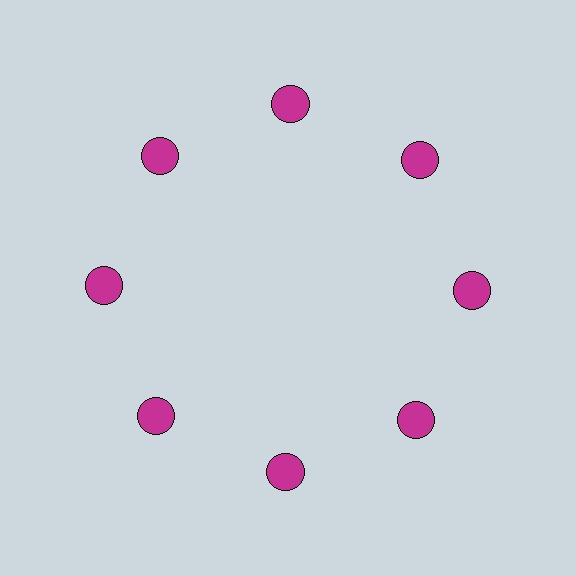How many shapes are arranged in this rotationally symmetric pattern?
There are 8 shapes, arranged in 8 groups of 1.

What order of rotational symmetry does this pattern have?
This pattern has 8-fold rotational symmetry.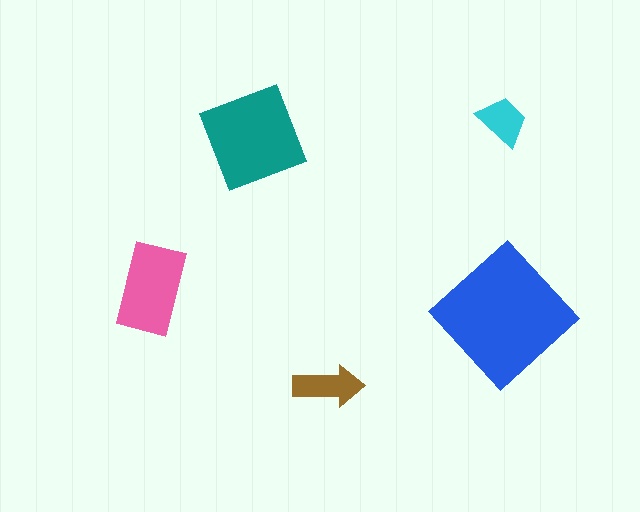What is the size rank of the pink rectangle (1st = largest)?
3rd.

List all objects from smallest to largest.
The cyan trapezoid, the brown arrow, the pink rectangle, the teal diamond, the blue diamond.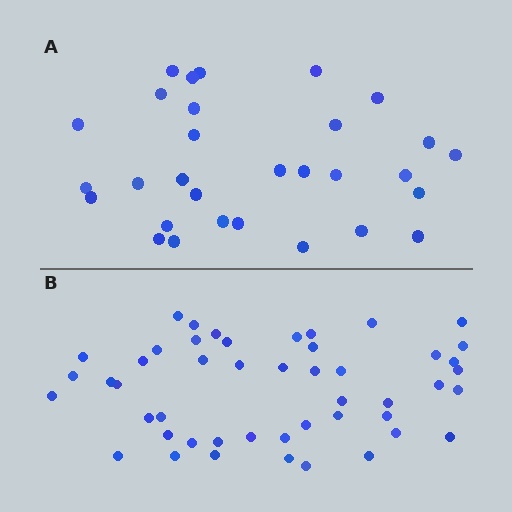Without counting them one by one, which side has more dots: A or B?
Region B (the bottom region) has more dots.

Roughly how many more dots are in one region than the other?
Region B has approximately 20 more dots than region A.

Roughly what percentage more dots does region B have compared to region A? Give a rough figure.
About 60% more.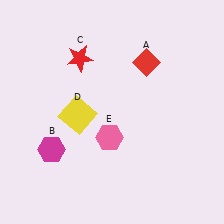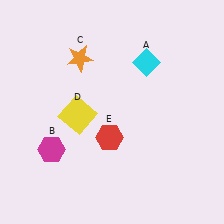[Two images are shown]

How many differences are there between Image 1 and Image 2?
There are 3 differences between the two images.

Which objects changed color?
A changed from red to cyan. C changed from red to orange. E changed from pink to red.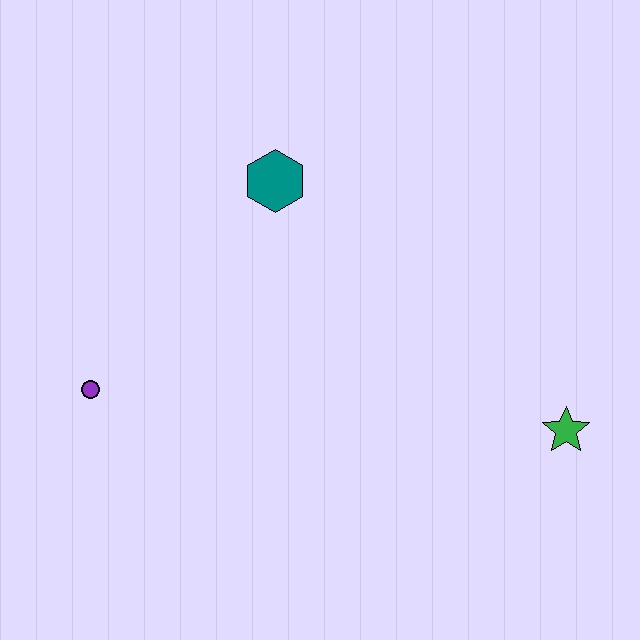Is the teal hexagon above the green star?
Yes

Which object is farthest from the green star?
The purple circle is farthest from the green star.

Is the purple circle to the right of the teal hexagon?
No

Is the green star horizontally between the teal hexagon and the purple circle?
No